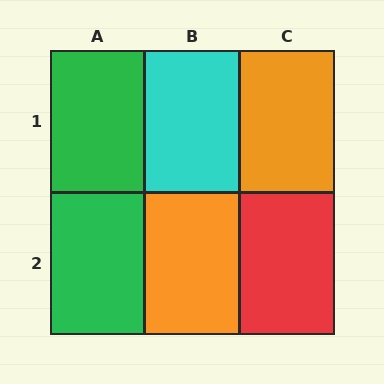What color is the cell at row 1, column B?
Cyan.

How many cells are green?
2 cells are green.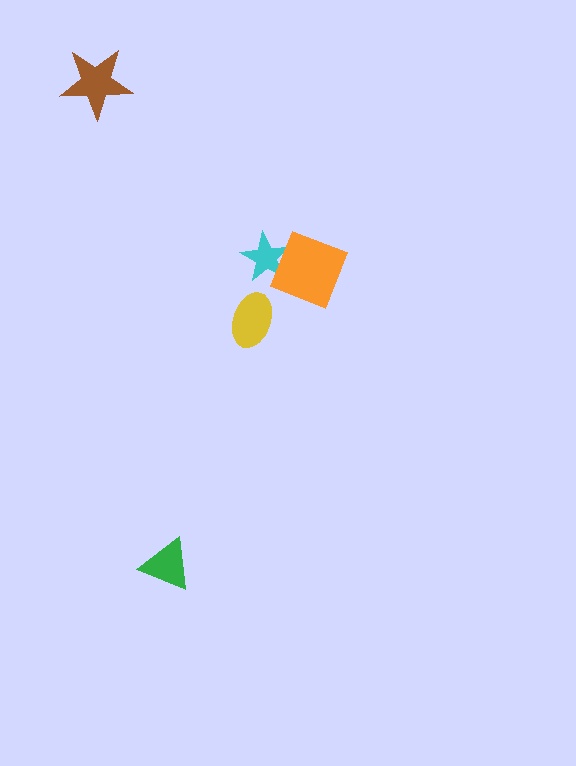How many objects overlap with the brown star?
0 objects overlap with the brown star.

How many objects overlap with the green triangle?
0 objects overlap with the green triangle.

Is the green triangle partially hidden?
No, no other shape covers it.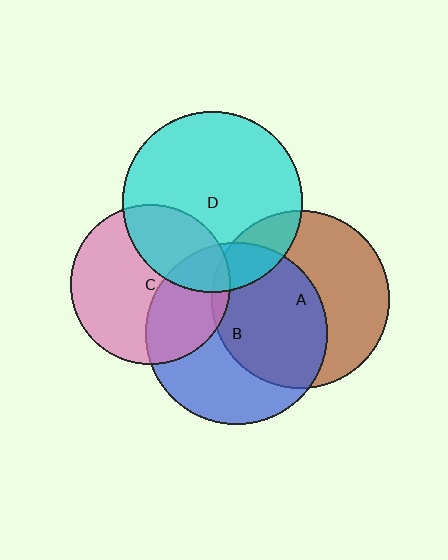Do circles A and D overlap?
Yes.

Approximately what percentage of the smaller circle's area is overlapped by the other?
Approximately 15%.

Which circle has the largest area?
Circle B (blue).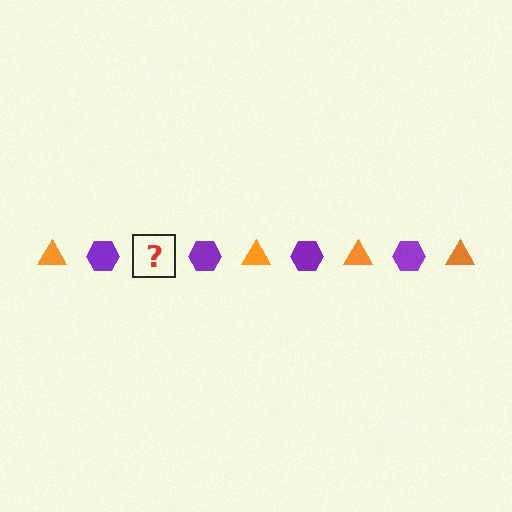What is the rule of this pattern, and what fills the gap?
The rule is that the pattern alternates between orange triangle and purple hexagon. The gap should be filled with an orange triangle.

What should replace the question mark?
The question mark should be replaced with an orange triangle.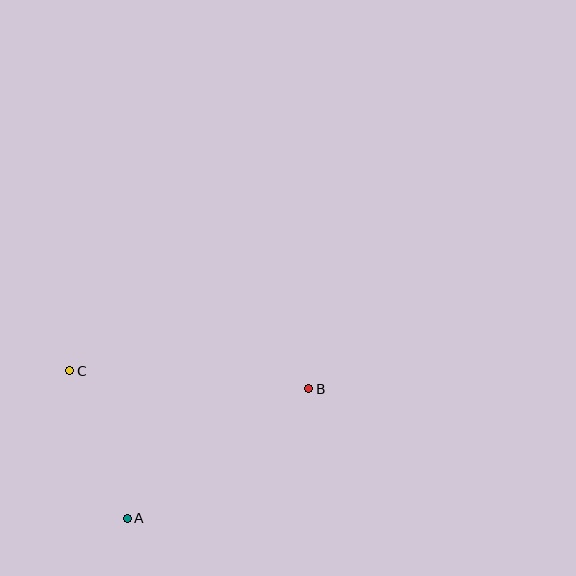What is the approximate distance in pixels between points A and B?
The distance between A and B is approximately 223 pixels.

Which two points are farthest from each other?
Points B and C are farthest from each other.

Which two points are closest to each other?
Points A and C are closest to each other.